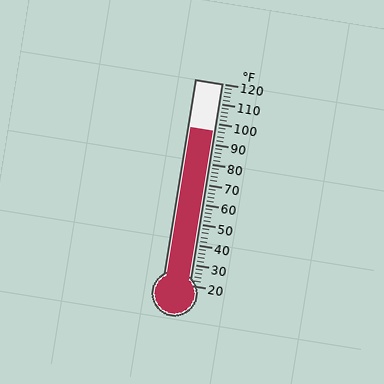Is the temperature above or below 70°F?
The temperature is above 70°F.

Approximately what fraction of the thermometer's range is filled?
The thermometer is filled to approximately 75% of its range.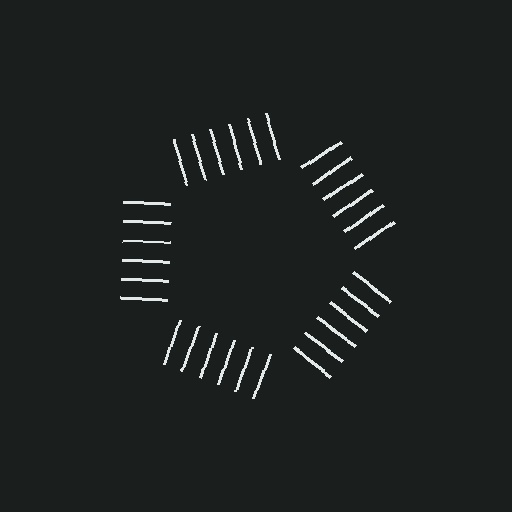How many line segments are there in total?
30 — 6 along each of the 5 edges.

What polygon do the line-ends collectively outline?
An illusory pentagon — the line segments terminate on its edges but no continuous stroke is drawn.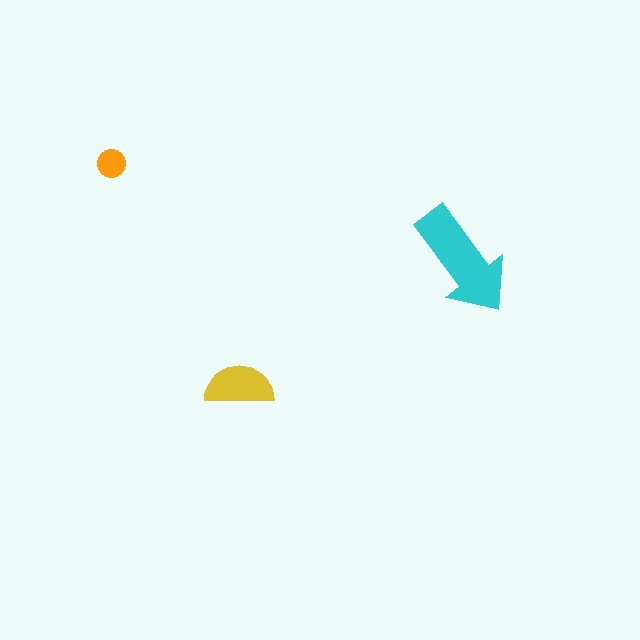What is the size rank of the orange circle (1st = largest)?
3rd.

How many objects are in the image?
There are 3 objects in the image.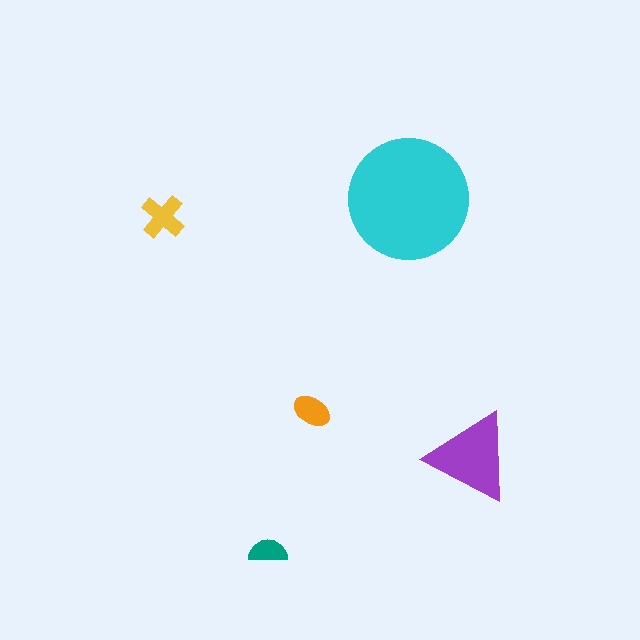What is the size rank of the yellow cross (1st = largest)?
3rd.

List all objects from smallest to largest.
The teal semicircle, the orange ellipse, the yellow cross, the purple triangle, the cyan circle.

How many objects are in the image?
There are 5 objects in the image.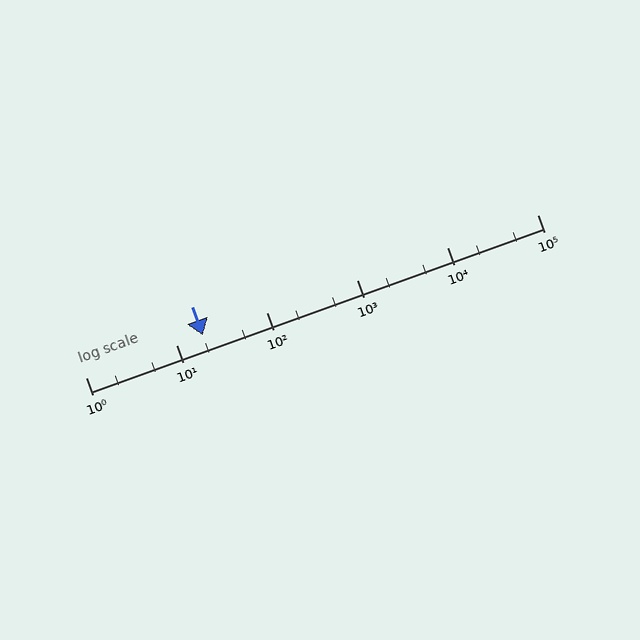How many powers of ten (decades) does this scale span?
The scale spans 5 decades, from 1 to 100000.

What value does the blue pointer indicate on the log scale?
The pointer indicates approximately 20.